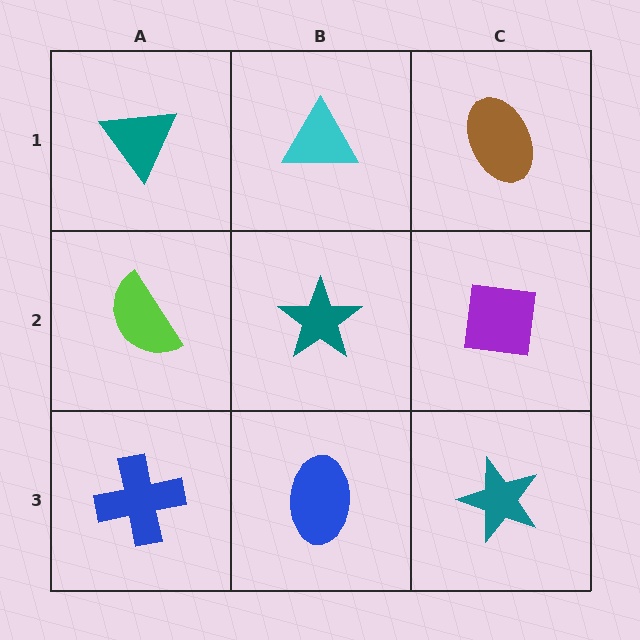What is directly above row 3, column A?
A lime semicircle.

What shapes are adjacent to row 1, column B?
A teal star (row 2, column B), a teal triangle (row 1, column A), a brown ellipse (row 1, column C).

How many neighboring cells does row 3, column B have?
3.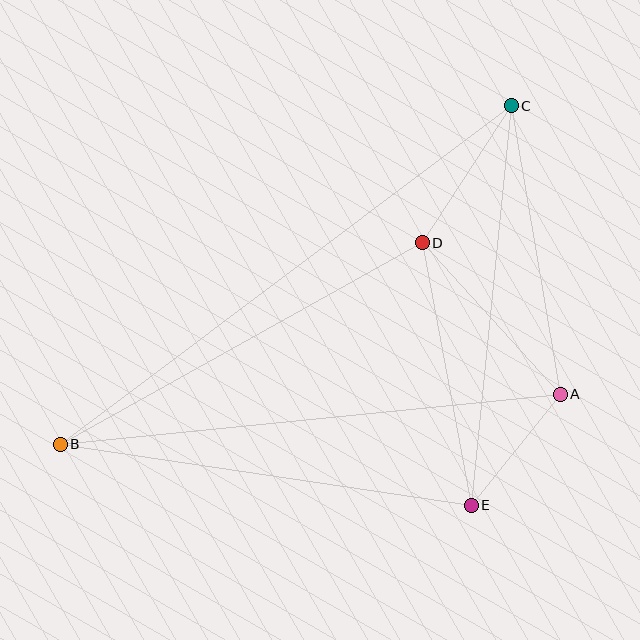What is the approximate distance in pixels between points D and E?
The distance between D and E is approximately 267 pixels.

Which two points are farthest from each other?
Points B and C are farthest from each other.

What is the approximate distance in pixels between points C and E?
The distance between C and E is approximately 402 pixels.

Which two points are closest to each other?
Points A and E are closest to each other.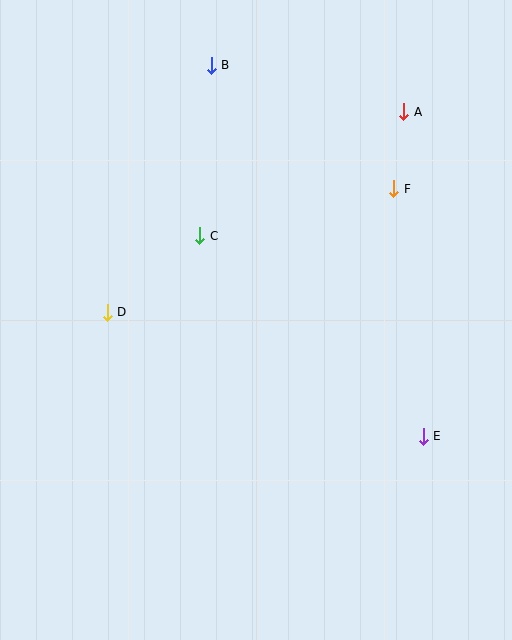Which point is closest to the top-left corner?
Point B is closest to the top-left corner.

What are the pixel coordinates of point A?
Point A is at (404, 112).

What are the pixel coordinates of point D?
Point D is at (107, 312).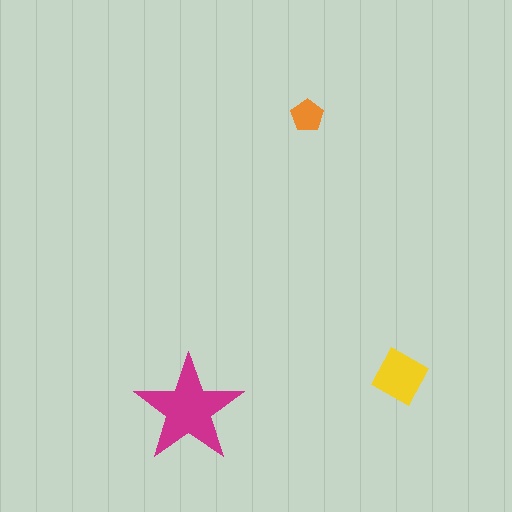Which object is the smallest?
The orange pentagon.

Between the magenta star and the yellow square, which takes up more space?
The magenta star.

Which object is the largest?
The magenta star.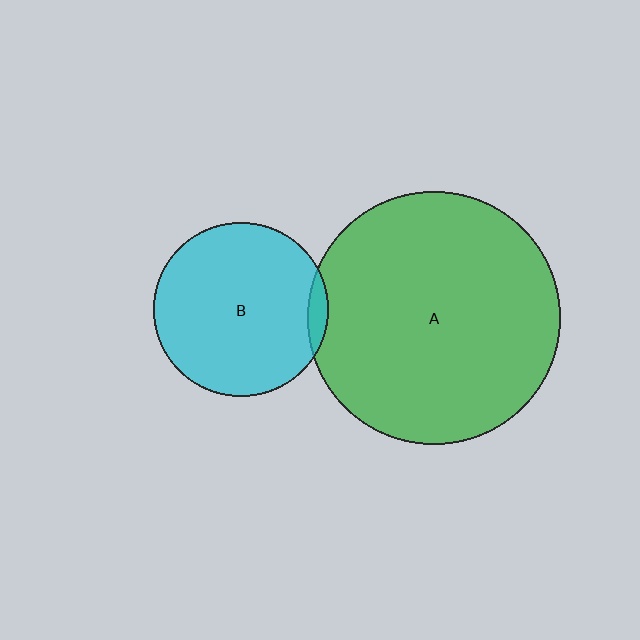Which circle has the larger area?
Circle A (green).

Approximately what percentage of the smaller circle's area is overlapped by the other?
Approximately 5%.